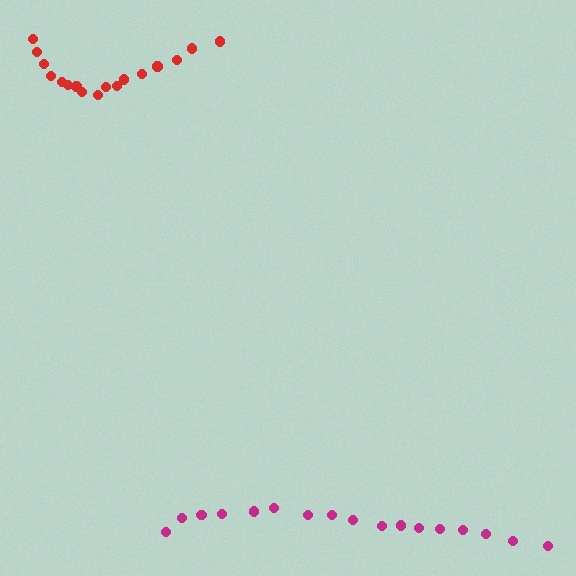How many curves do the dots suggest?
There are 2 distinct paths.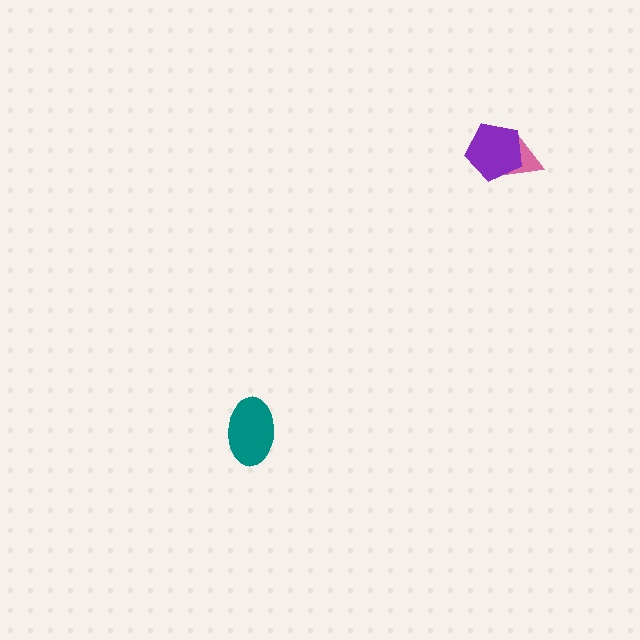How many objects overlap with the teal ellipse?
0 objects overlap with the teal ellipse.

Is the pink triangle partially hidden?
Yes, it is partially covered by another shape.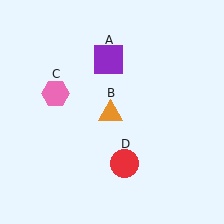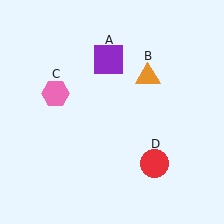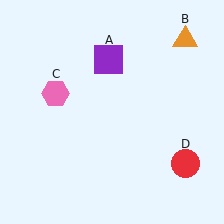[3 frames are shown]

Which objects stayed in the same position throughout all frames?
Purple square (object A) and pink hexagon (object C) remained stationary.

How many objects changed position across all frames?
2 objects changed position: orange triangle (object B), red circle (object D).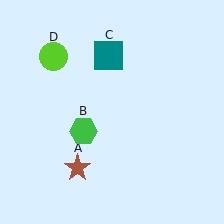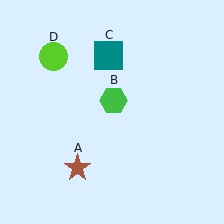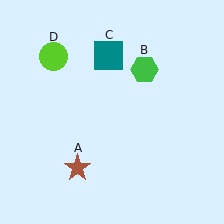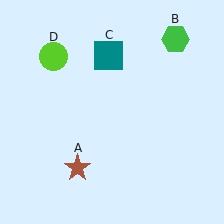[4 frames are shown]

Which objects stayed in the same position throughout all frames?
Brown star (object A) and teal square (object C) and lime circle (object D) remained stationary.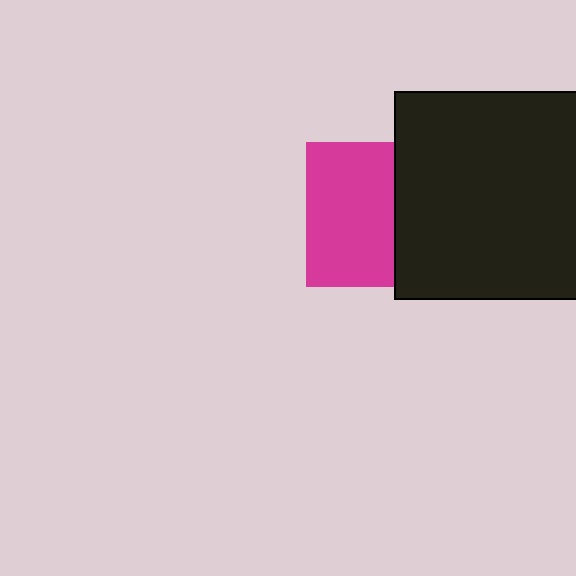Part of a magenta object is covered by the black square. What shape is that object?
It is a square.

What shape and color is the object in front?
The object in front is a black square.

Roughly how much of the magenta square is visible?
About half of it is visible (roughly 60%).